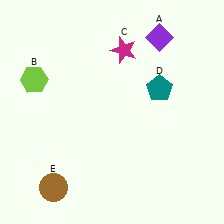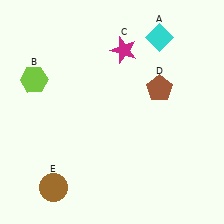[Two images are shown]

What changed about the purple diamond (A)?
In Image 1, A is purple. In Image 2, it changed to cyan.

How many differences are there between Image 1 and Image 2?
There are 2 differences between the two images.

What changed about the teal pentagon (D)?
In Image 1, D is teal. In Image 2, it changed to brown.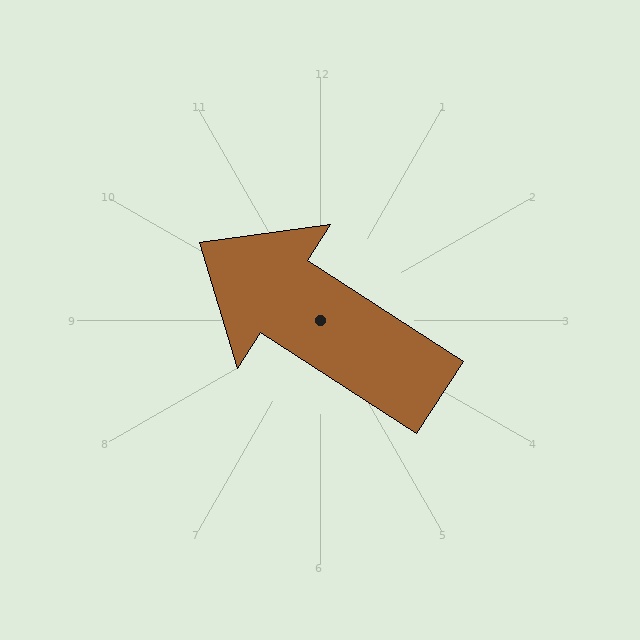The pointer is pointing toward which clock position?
Roughly 10 o'clock.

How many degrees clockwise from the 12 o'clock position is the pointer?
Approximately 303 degrees.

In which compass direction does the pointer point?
Northwest.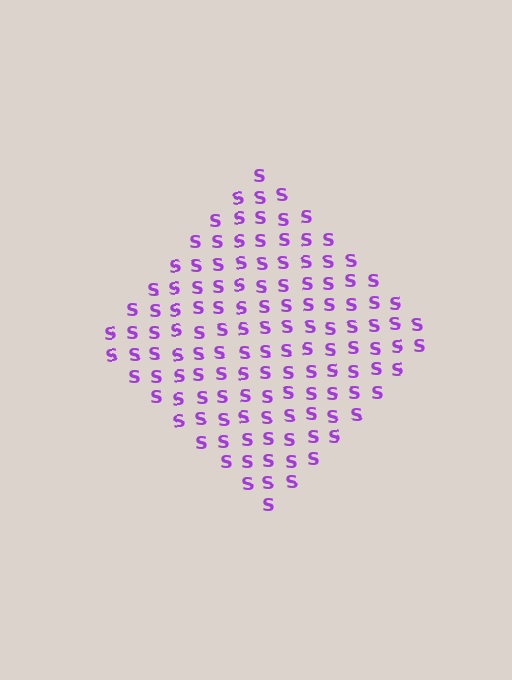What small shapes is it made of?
It is made of small letter S's.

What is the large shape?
The large shape is a diamond.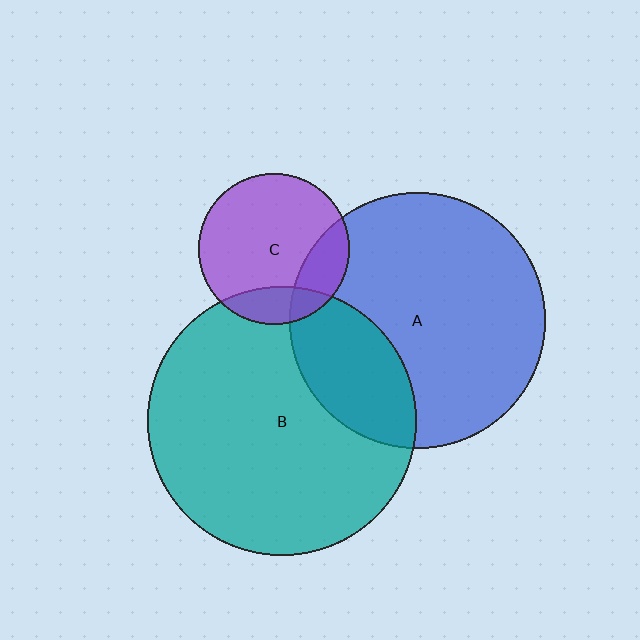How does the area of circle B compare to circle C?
Approximately 3.1 times.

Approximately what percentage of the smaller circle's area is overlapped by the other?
Approximately 15%.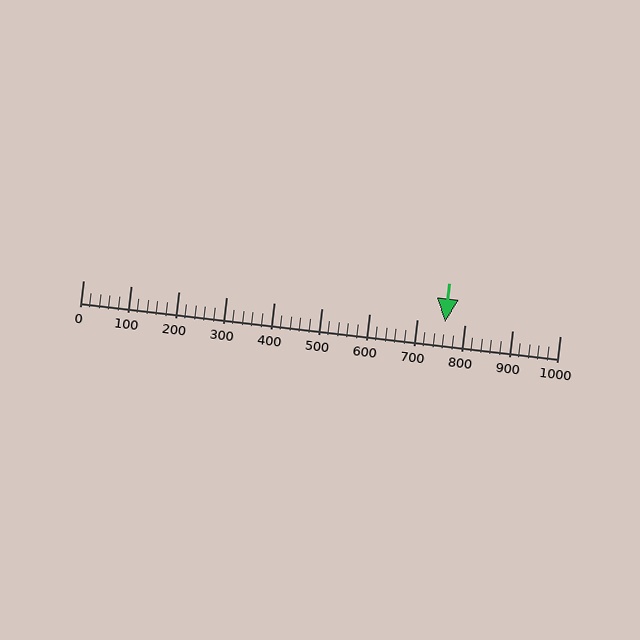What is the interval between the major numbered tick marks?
The major tick marks are spaced 100 units apart.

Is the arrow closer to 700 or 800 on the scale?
The arrow is closer to 800.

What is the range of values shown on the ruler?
The ruler shows values from 0 to 1000.